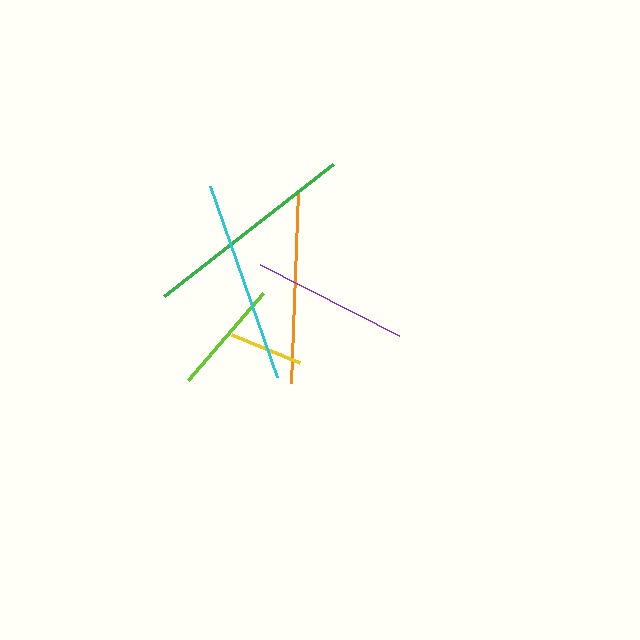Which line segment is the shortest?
The yellow line is the shortest at approximately 74 pixels.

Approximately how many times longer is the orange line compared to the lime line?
The orange line is approximately 1.7 times the length of the lime line.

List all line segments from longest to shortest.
From longest to shortest: green, cyan, orange, purple, lime, yellow.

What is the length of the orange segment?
The orange segment is approximately 191 pixels long.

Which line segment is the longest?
The green line is the longest at approximately 215 pixels.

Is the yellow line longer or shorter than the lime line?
The lime line is longer than the yellow line.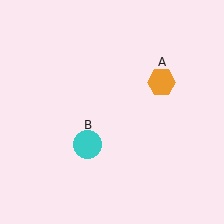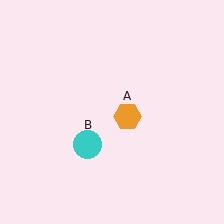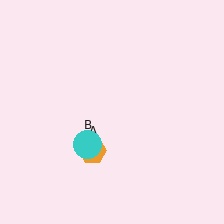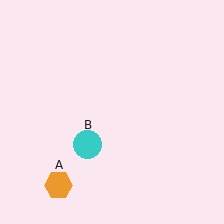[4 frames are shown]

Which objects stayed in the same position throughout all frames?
Cyan circle (object B) remained stationary.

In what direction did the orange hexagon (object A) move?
The orange hexagon (object A) moved down and to the left.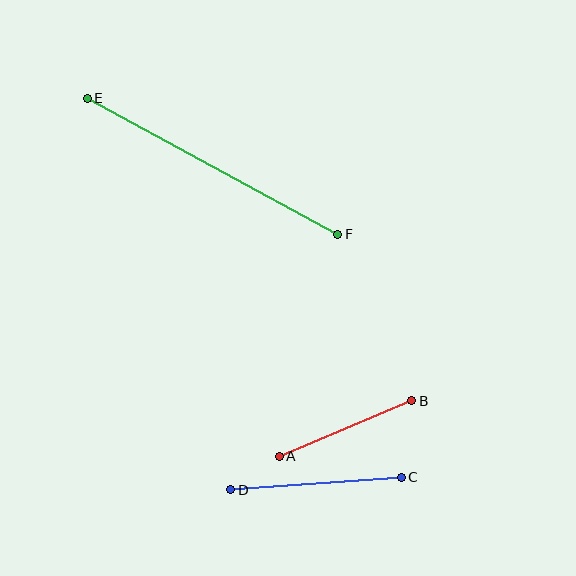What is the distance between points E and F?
The distance is approximately 285 pixels.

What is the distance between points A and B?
The distance is approximately 144 pixels.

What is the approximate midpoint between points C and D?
The midpoint is at approximately (316, 484) pixels.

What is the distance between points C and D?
The distance is approximately 171 pixels.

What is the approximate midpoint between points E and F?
The midpoint is at approximately (212, 166) pixels.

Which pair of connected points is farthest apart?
Points E and F are farthest apart.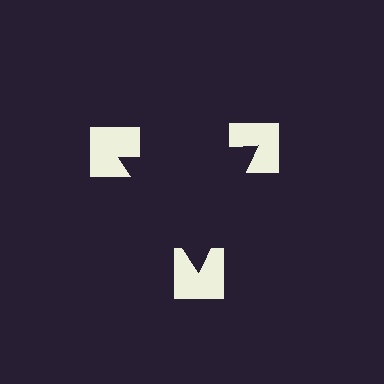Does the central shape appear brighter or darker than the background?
It typically appears slightly darker than the background, even though no actual brightness change is drawn.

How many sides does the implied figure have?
3 sides.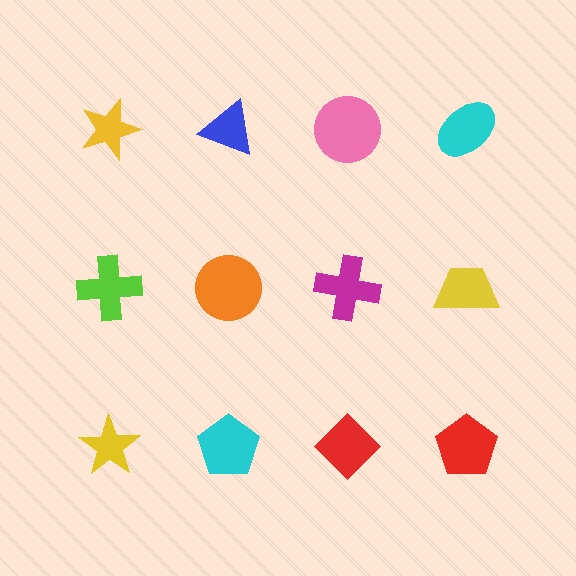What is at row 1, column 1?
A yellow star.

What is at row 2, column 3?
A magenta cross.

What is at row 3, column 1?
A yellow star.